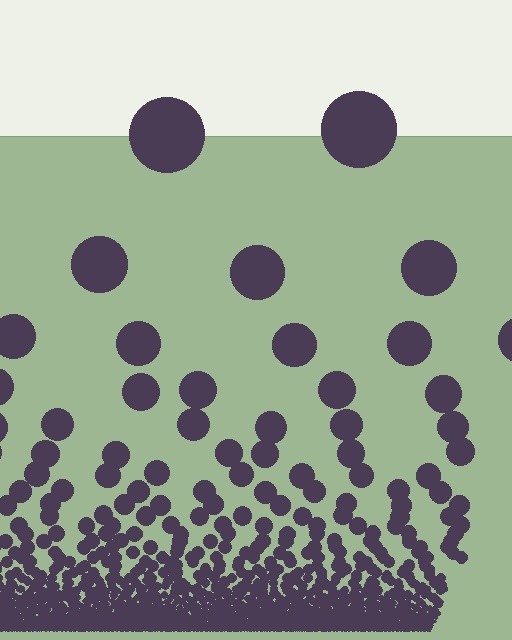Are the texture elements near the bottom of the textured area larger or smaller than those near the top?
Smaller. The gradient is inverted — elements near the bottom are smaller and denser.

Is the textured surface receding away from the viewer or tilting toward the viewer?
The surface appears to tilt toward the viewer. Texture elements get larger and sparser toward the top.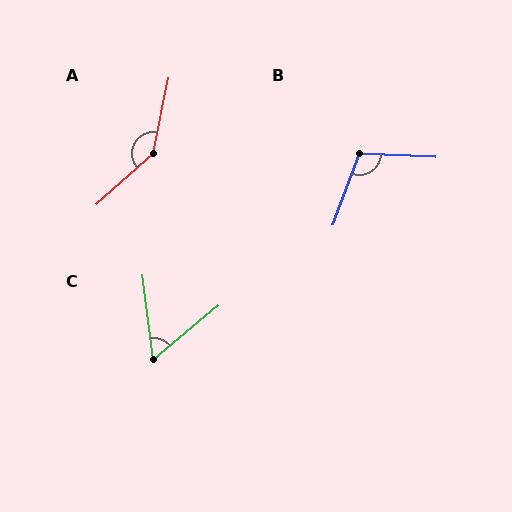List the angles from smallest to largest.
C (57°), B (108°), A (143°).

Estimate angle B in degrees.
Approximately 108 degrees.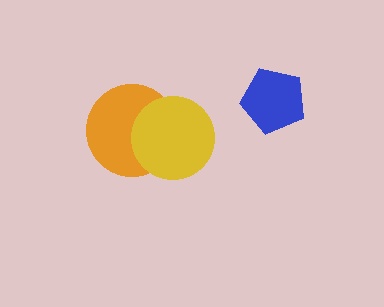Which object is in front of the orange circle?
The yellow circle is in front of the orange circle.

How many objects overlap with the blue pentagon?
0 objects overlap with the blue pentagon.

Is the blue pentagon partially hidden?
No, no other shape covers it.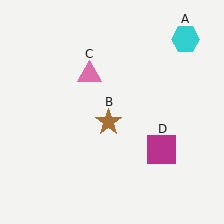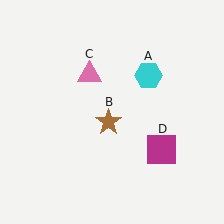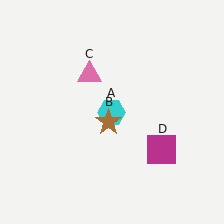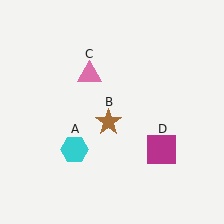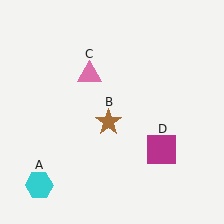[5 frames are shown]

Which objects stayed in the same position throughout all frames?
Brown star (object B) and pink triangle (object C) and magenta square (object D) remained stationary.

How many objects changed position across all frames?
1 object changed position: cyan hexagon (object A).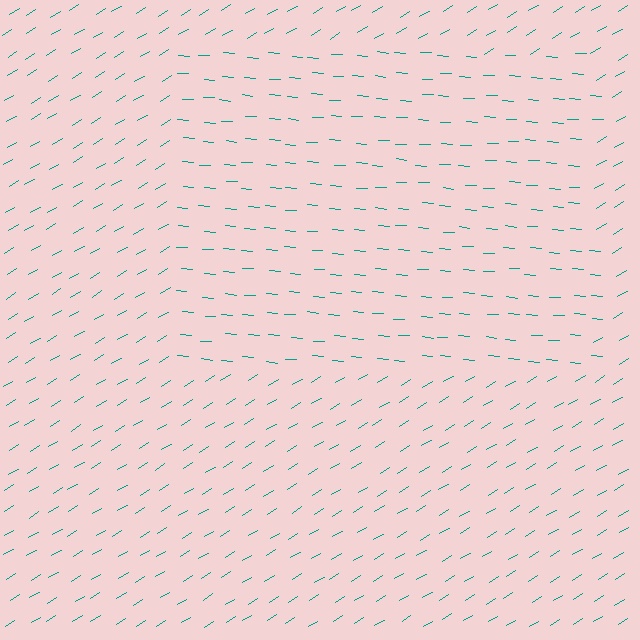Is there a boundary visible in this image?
Yes, there is a texture boundary formed by a change in line orientation.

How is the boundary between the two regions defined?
The boundary is defined purely by a change in line orientation (approximately 35 degrees difference). All lines are the same color and thickness.